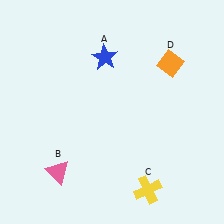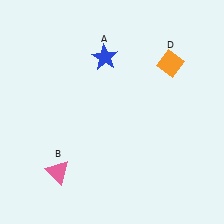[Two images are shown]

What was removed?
The yellow cross (C) was removed in Image 2.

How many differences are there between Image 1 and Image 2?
There is 1 difference between the two images.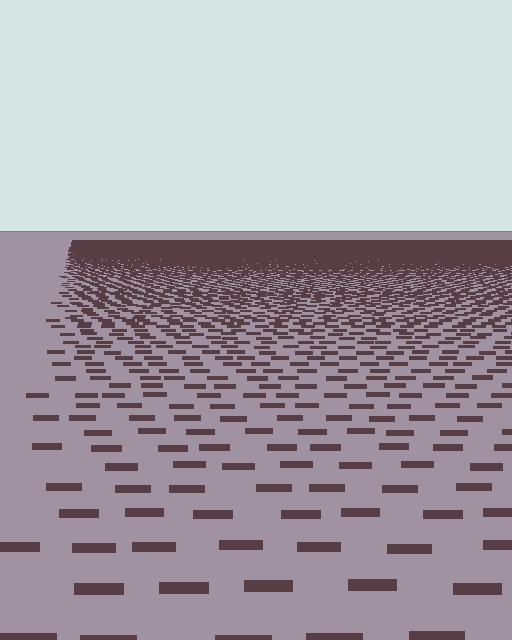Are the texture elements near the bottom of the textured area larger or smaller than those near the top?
Larger. Near the bottom, elements are closer to the viewer and appear at a bigger on-screen size.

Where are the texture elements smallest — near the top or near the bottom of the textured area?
Near the top.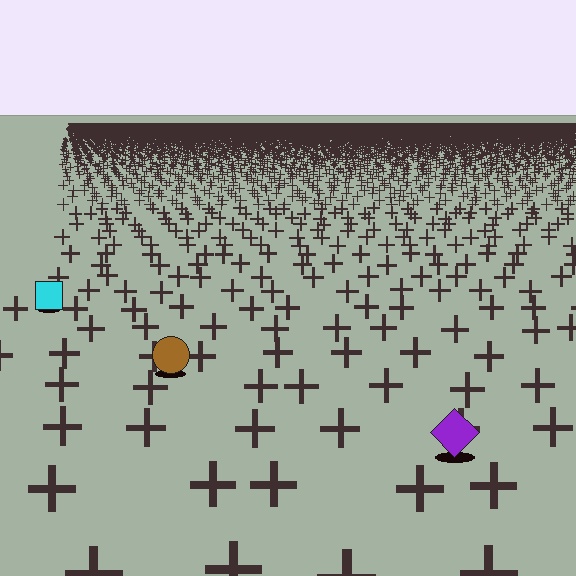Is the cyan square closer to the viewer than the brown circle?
No. The brown circle is closer — you can tell from the texture gradient: the ground texture is coarser near it.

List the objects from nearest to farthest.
From nearest to farthest: the purple diamond, the brown circle, the cyan square.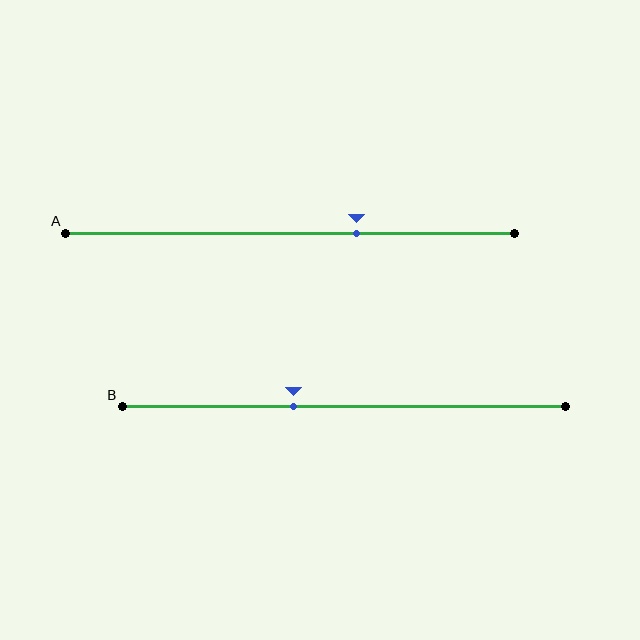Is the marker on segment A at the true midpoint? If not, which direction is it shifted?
No, the marker on segment A is shifted to the right by about 15% of the segment length.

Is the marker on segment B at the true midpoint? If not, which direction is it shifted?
No, the marker on segment B is shifted to the left by about 11% of the segment length.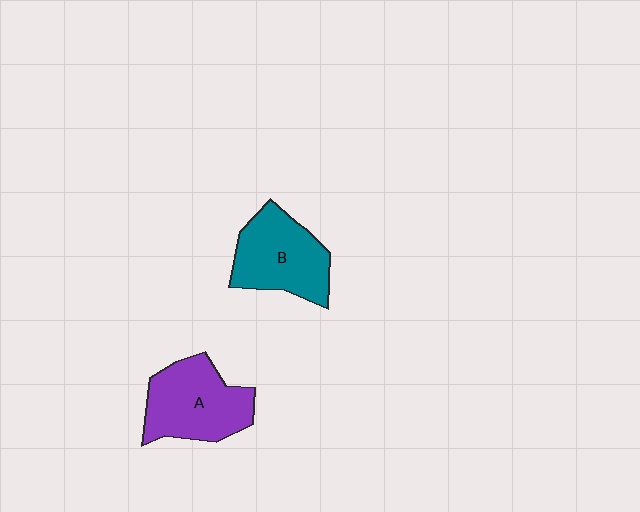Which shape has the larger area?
Shape A (purple).